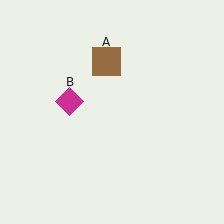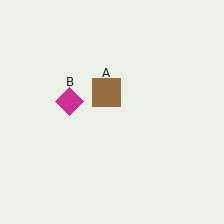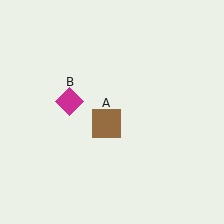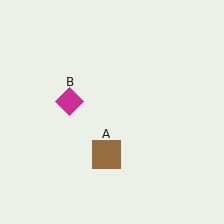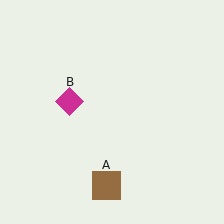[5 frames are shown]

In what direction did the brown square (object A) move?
The brown square (object A) moved down.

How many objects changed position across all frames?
1 object changed position: brown square (object A).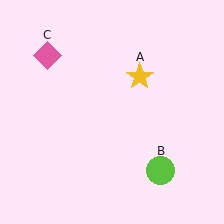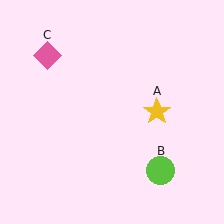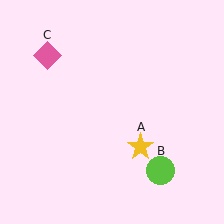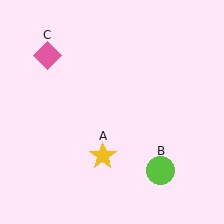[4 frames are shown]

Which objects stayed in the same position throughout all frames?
Lime circle (object B) and pink diamond (object C) remained stationary.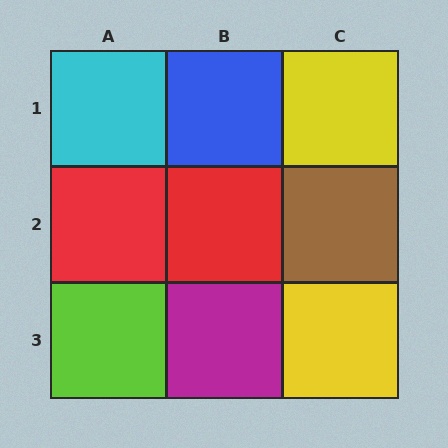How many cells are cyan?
1 cell is cyan.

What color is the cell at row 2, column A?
Red.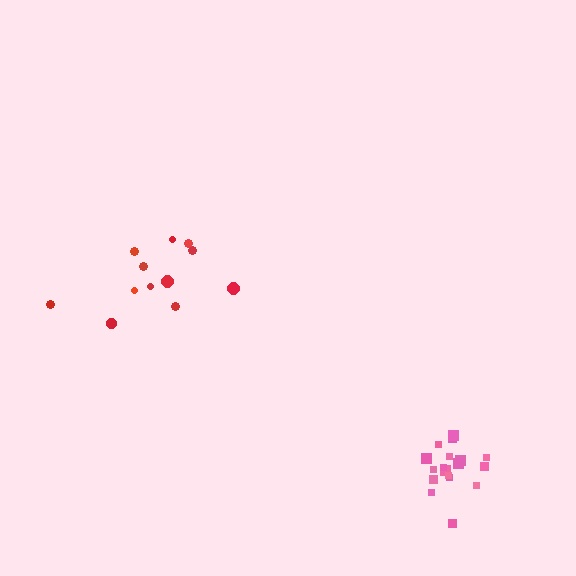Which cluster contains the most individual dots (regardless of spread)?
Pink (18).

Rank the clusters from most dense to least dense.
pink, red.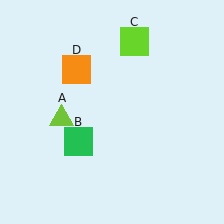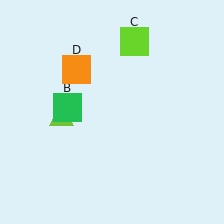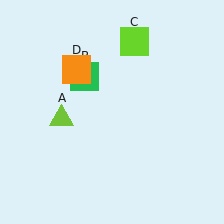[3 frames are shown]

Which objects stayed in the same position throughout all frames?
Lime triangle (object A) and lime square (object C) and orange square (object D) remained stationary.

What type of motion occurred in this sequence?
The green square (object B) rotated clockwise around the center of the scene.